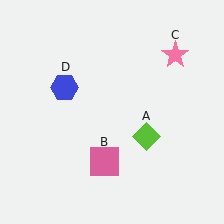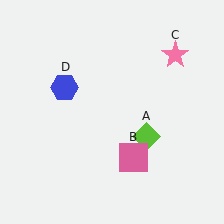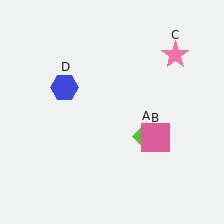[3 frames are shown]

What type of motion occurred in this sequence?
The pink square (object B) rotated counterclockwise around the center of the scene.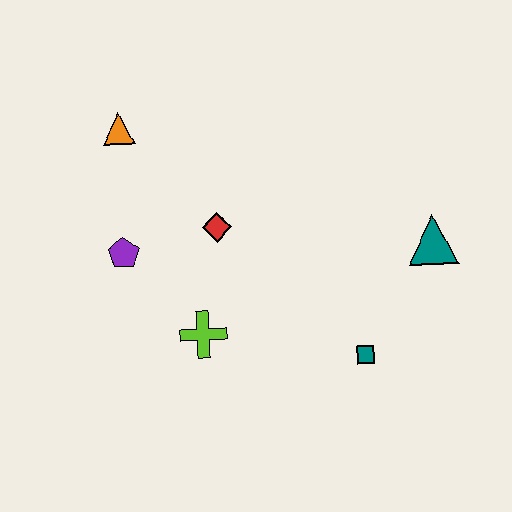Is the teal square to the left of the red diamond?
No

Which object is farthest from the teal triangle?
The orange triangle is farthest from the teal triangle.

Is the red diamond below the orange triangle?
Yes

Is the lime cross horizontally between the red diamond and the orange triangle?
Yes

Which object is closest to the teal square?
The teal triangle is closest to the teal square.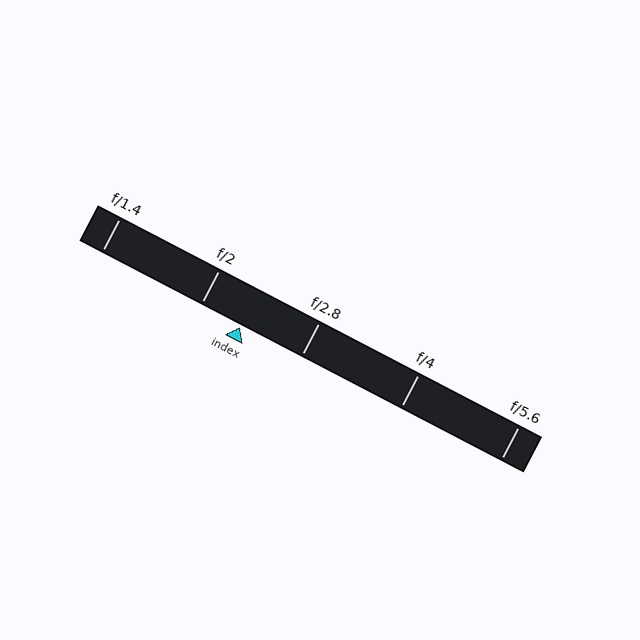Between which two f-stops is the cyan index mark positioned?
The index mark is between f/2 and f/2.8.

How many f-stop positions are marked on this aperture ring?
There are 5 f-stop positions marked.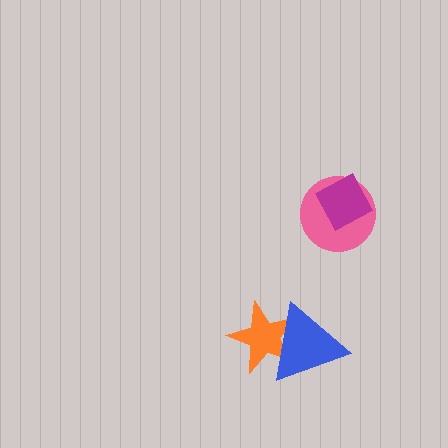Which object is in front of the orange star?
The blue triangle is in front of the orange star.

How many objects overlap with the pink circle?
1 object overlaps with the pink circle.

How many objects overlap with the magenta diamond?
1 object overlaps with the magenta diamond.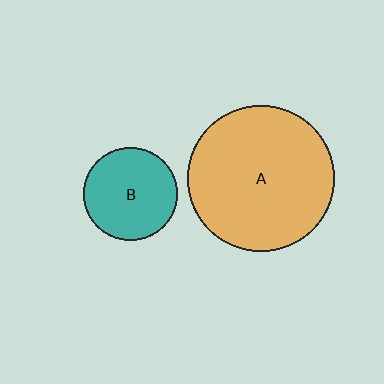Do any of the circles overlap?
No, none of the circles overlap.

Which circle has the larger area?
Circle A (orange).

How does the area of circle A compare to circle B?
Approximately 2.5 times.